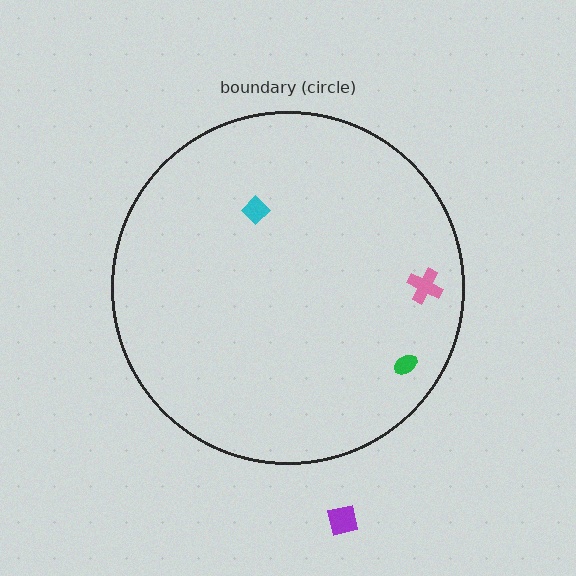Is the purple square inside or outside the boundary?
Outside.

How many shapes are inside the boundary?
3 inside, 1 outside.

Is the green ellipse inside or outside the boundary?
Inside.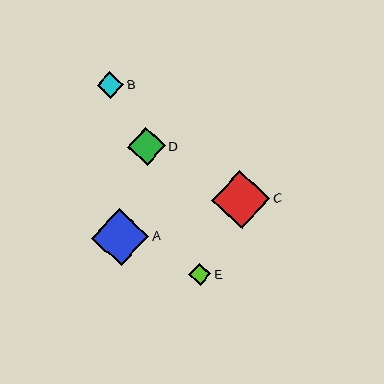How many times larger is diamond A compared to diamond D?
Diamond A is approximately 1.5 times the size of diamond D.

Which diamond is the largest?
Diamond C is the largest with a size of approximately 59 pixels.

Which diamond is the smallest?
Diamond E is the smallest with a size of approximately 22 pixels.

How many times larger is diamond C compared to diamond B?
Diamond C is approximately 2.2 times the size of diamond B.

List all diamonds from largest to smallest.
From largest to smallest: C, A, D, B, E.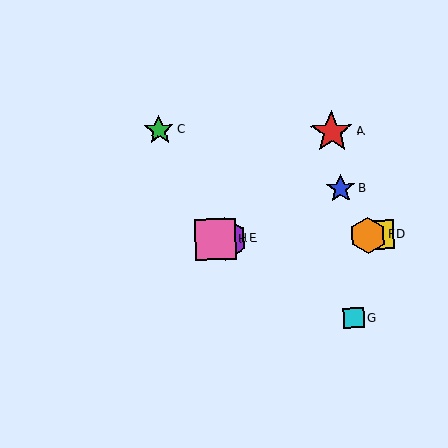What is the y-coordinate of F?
Object F is at y≈235.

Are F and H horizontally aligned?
Yes, both are at y≈235.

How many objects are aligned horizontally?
4 objects (D, E, F, H) are aligned horizontally.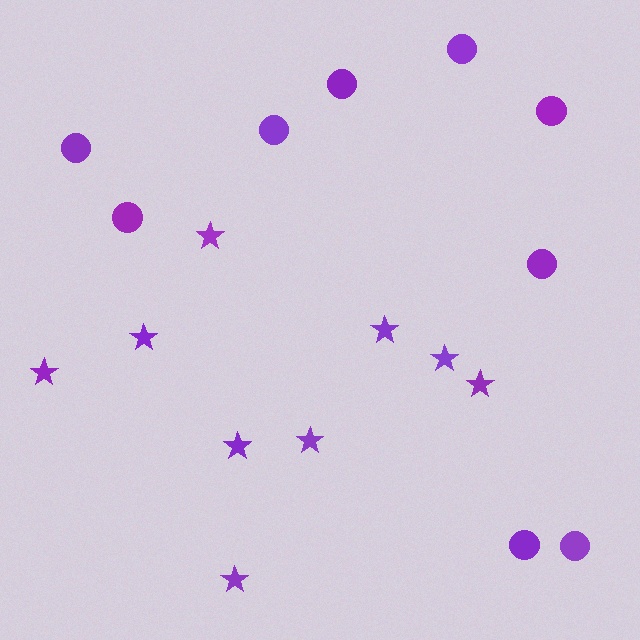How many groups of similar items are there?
There are 2 groups: one group of stars (9) and one group of circles (9).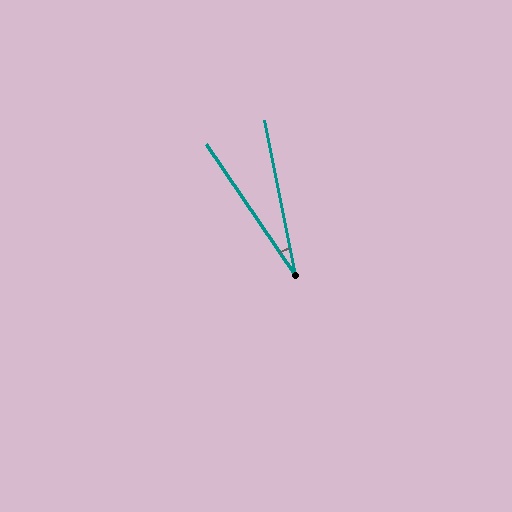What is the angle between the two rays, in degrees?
Approximately 23 degrees.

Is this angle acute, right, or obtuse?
It is acute.